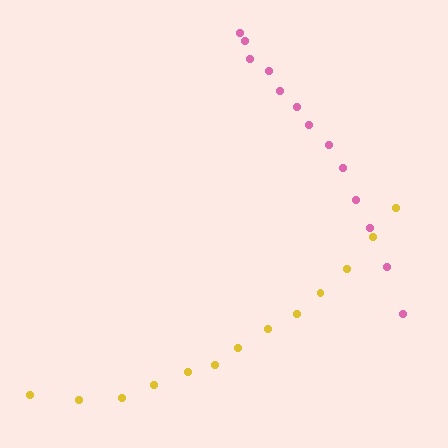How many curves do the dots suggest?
There are 2 distinct paths.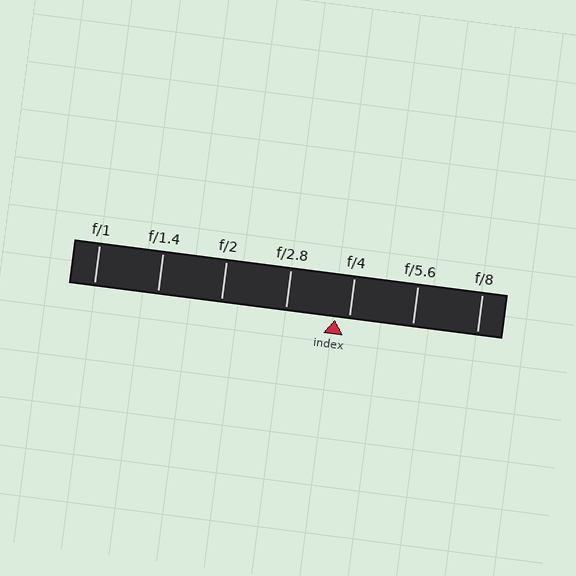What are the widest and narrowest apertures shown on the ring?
The widest aperture shown is f/1 and the narrowest is f/8.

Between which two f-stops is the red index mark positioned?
The index mark is between f/2.8 and f/4.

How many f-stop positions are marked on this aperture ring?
There are 7 f-stop positions marked.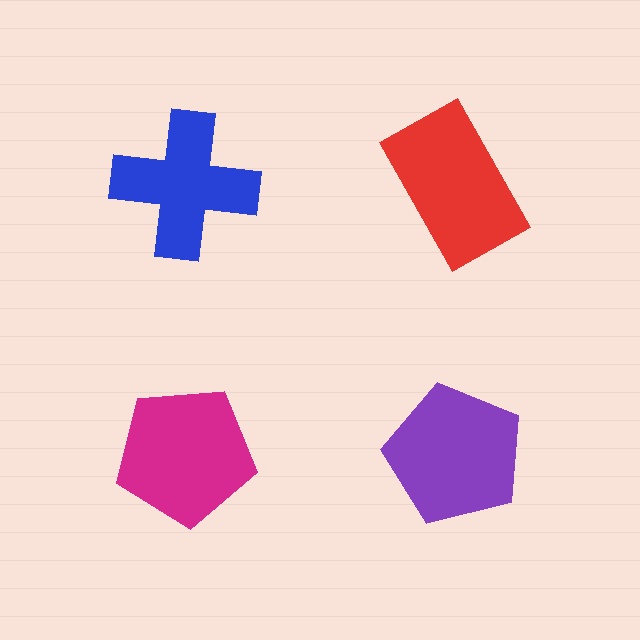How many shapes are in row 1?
2 shapes.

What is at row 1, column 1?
A blue cross.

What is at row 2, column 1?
A magenta pentagon.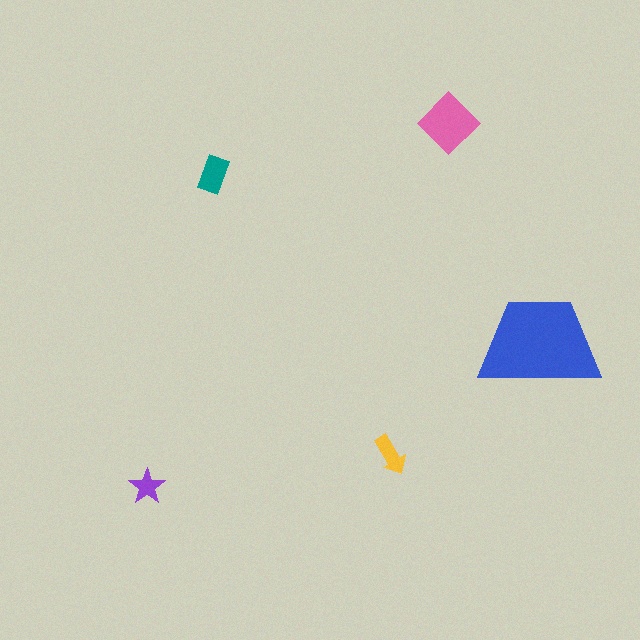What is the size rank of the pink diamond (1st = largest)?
2nd.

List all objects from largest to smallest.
The blue trapezoid, the pink diamond, the teal rectangle, the yellow arrow, the purple star.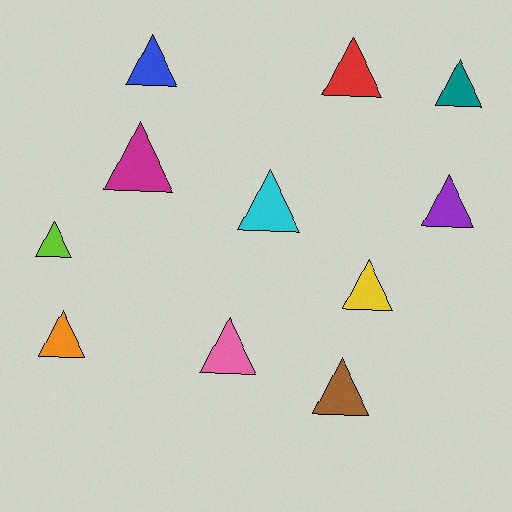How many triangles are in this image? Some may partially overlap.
There are 11 triangles.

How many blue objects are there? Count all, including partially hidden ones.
There is 1 blue object.